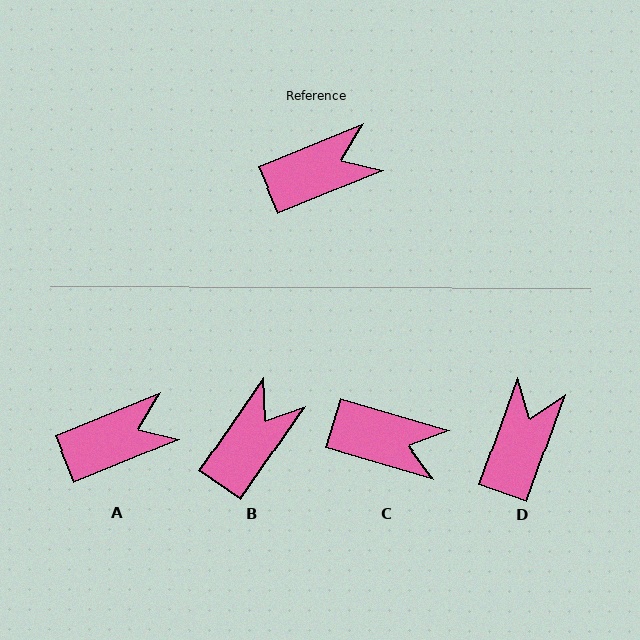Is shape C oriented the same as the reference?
No, it is off by about 39 degrees.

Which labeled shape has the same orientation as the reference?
A.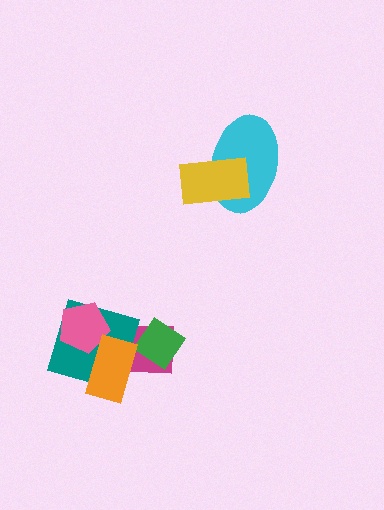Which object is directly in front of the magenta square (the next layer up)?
The teal square is directly in front of the magenta square.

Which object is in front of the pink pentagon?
The orange rectangle is in front of the pink pentagon.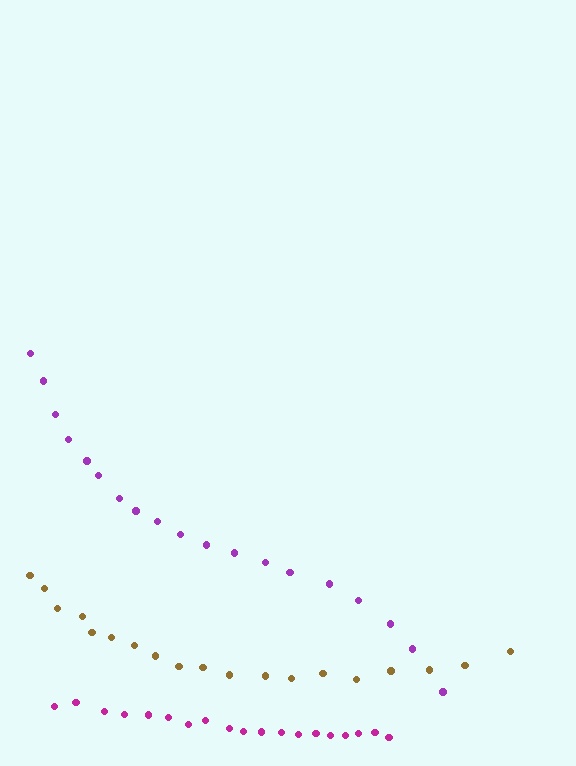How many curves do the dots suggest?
There are 3 distinct paths.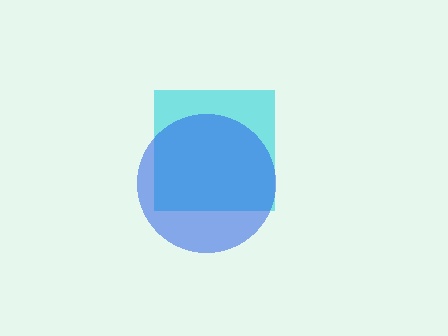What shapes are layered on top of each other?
The layered shapes are: a cyan square, a blue circle.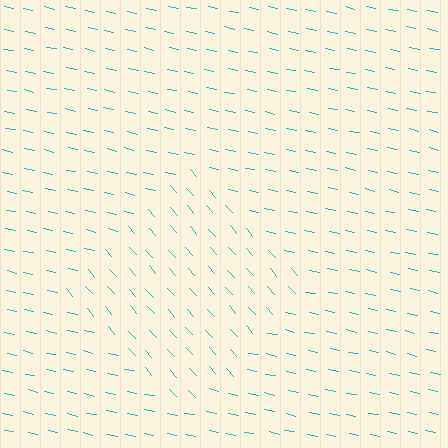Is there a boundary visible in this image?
Yes, there is a texture boundary formed by a change in line orientation.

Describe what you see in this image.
The image is filled with small cyan line segments. A diamond region in the image has lines oriented differently from the surrounding lines, creating a visible texture boundary.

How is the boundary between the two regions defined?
The boundary is defined purely by a change in line orientation (approximately 37 degrees difference). All lines are the same color and thickness.